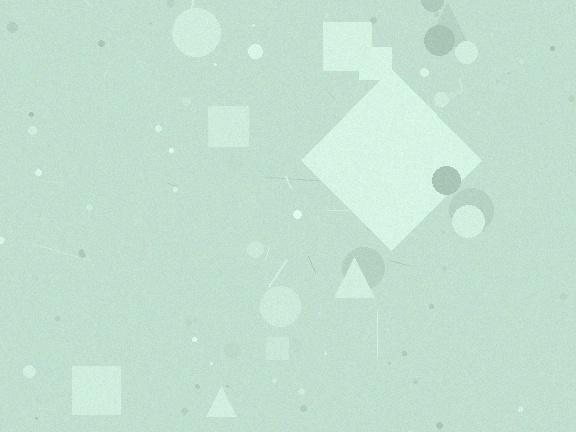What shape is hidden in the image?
A diamond is hidden in the image.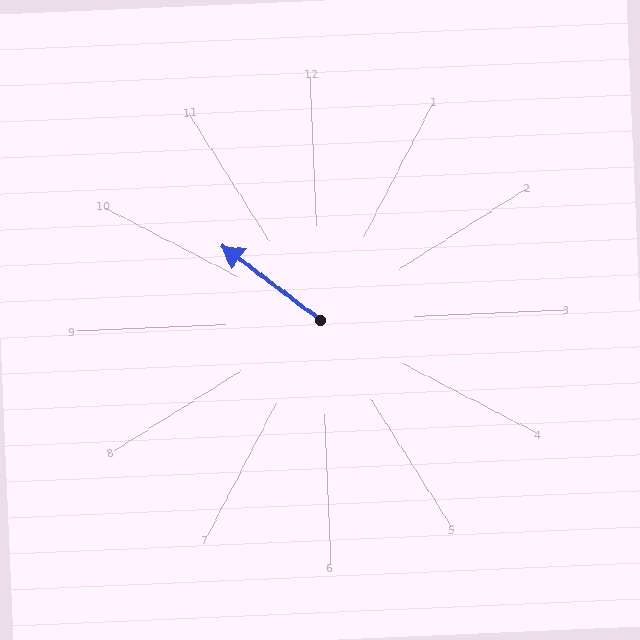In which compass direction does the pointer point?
Northwest.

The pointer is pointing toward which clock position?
Roughly 10 o'clock.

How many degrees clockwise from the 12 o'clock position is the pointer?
Approximately 309 degrees.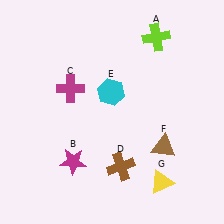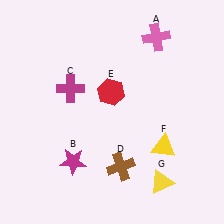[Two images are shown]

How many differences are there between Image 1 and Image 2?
There are 3 differences between the two images.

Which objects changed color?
A changed from lime to pink. E changed from cyan to red. F changed from brown to yellow.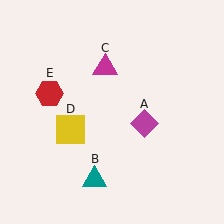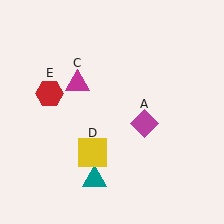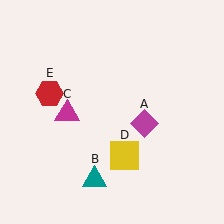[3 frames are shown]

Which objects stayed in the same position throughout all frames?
Magenta diamond (object A) and teal triangle (object B) and red hexagon (object E) remained stationary.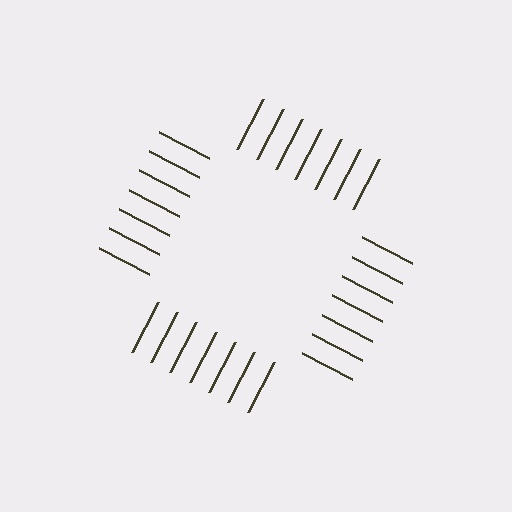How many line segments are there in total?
28 — 7 along each of the 4 edges.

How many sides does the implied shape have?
4 sides — the line-ends trace a square.